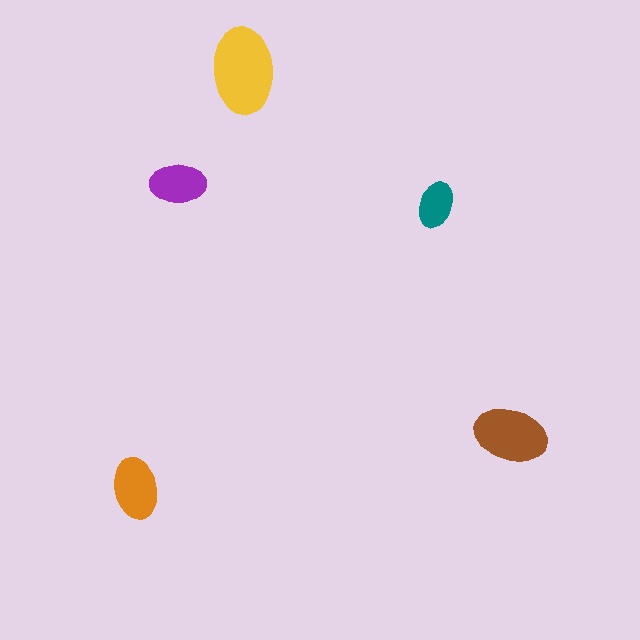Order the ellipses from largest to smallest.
the yellow one, the brown one, the orange one, the purple one, the teal one.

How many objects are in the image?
There are 5 objects in the image.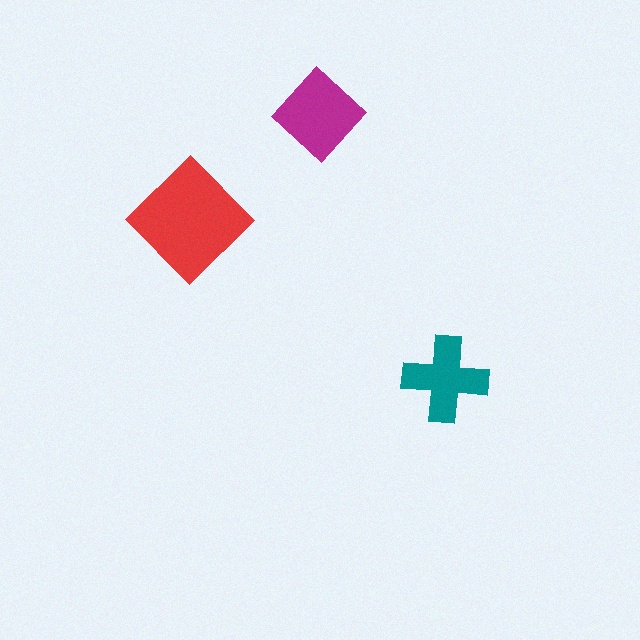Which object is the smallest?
The teal cross.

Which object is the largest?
The red diamond.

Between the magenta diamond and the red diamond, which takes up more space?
The red diamond.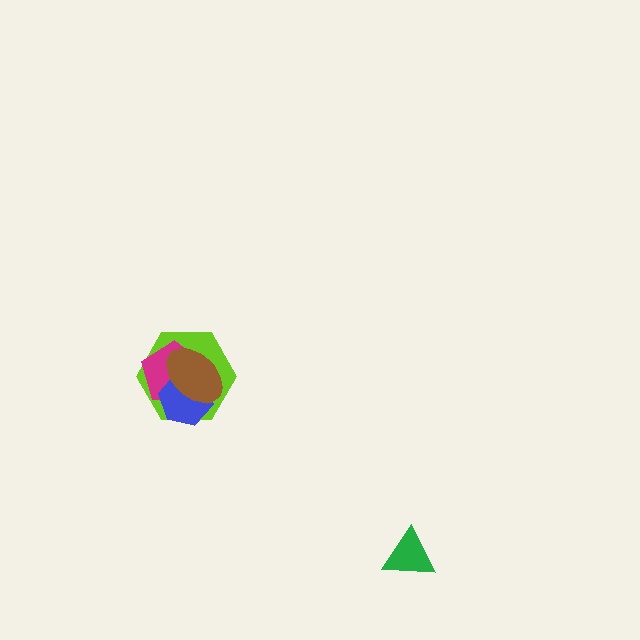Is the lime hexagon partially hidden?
Yes, it is partially covered by another shape.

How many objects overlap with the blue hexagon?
3 objects overlap with the blue hexagon.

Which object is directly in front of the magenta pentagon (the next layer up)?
The blue hexagon is directly in front of the magenta pentagon.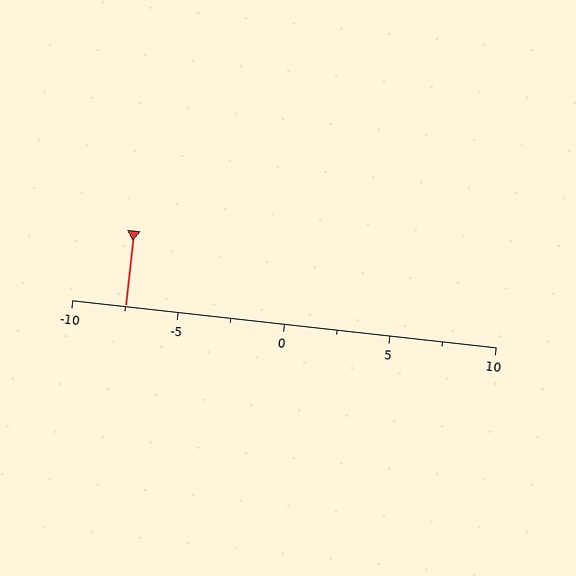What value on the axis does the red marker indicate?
The marker indicates approximately -7.5.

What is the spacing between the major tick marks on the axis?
The major ticks are spaced 5 apart.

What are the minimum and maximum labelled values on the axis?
The axis runs from -10 to 10.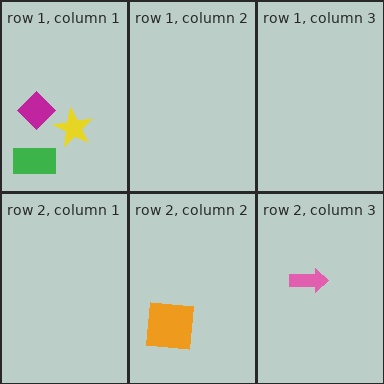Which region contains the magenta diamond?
The row 1, column 1 region.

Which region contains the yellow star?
The row 1, column 1 region.